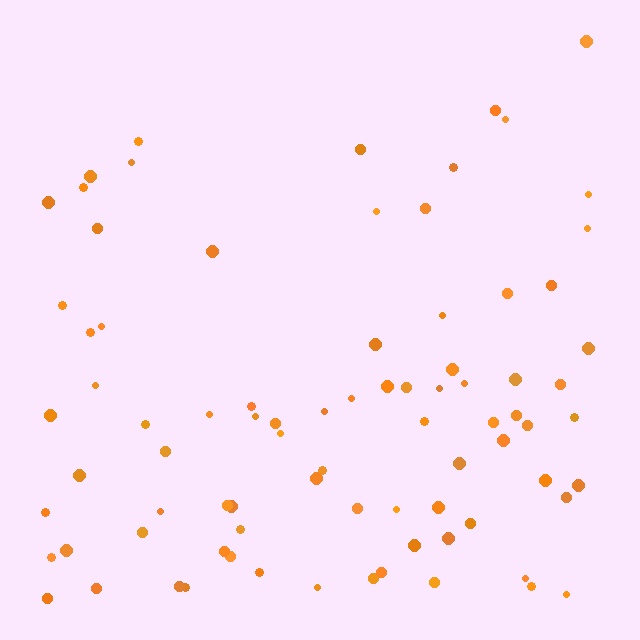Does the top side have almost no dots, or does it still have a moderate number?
Still a moderate number, just noticeably fewer than the bottom.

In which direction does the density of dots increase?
From top to bottom, with the bottom side densest.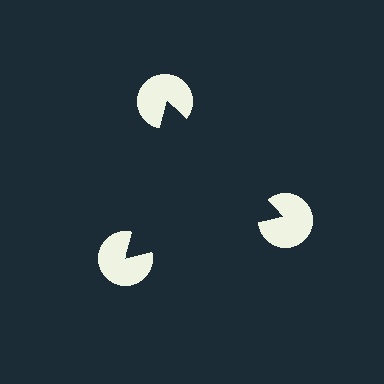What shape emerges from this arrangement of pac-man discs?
An illusory triangle — its edges are inferred from the aligned wedge cuts in the pac-man discs, not physically drawn.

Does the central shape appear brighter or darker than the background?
It typically appears slightly darker than the background, even though no actual brightness change is drawn.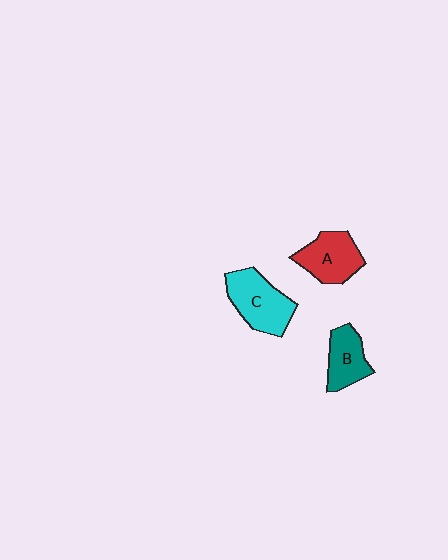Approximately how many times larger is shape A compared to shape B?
Approximately 1.2 times.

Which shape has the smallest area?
Shape B (teal).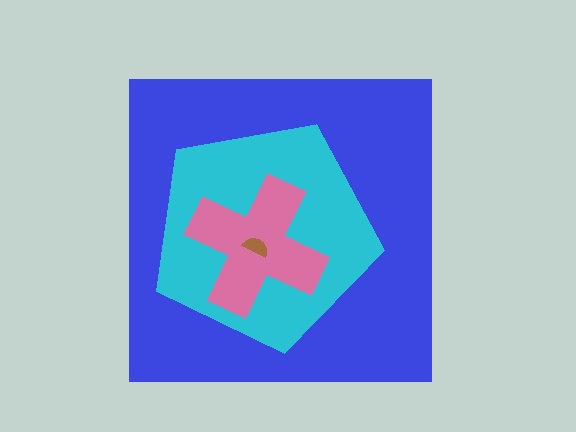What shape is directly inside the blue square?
The cyan pentagon.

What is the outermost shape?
The blue square.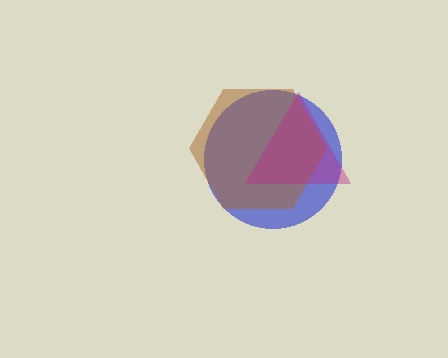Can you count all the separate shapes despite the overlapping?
Yes, there are 3 separate shapes.